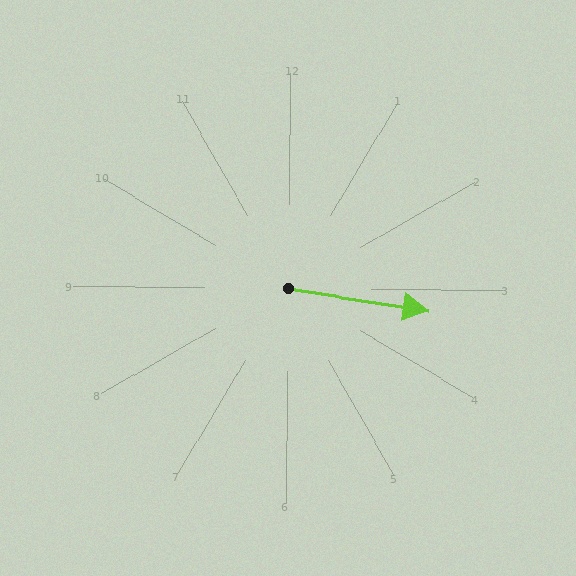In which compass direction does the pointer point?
East.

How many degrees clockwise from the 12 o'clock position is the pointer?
Approximately 99 degrees.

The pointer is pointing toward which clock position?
Roughly 3 o'clock.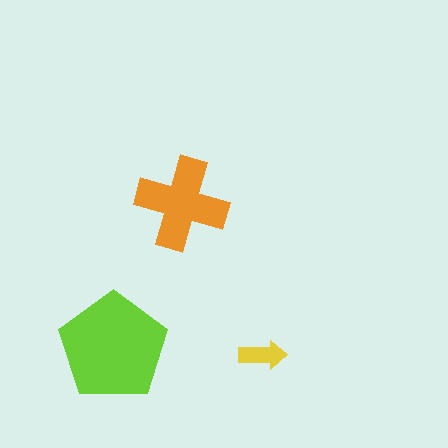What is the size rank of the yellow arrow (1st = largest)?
3rd.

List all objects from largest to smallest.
The lime pentagon, the orange cross, the yellow arrow.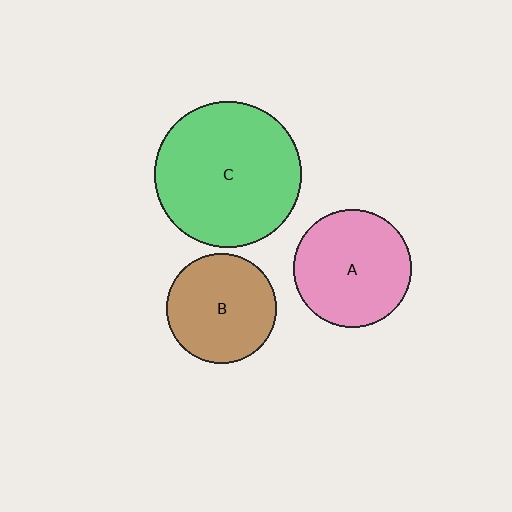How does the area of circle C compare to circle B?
Approximately 1.8 times.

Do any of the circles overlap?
No, none of the circles overlap.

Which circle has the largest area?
Circle C (green).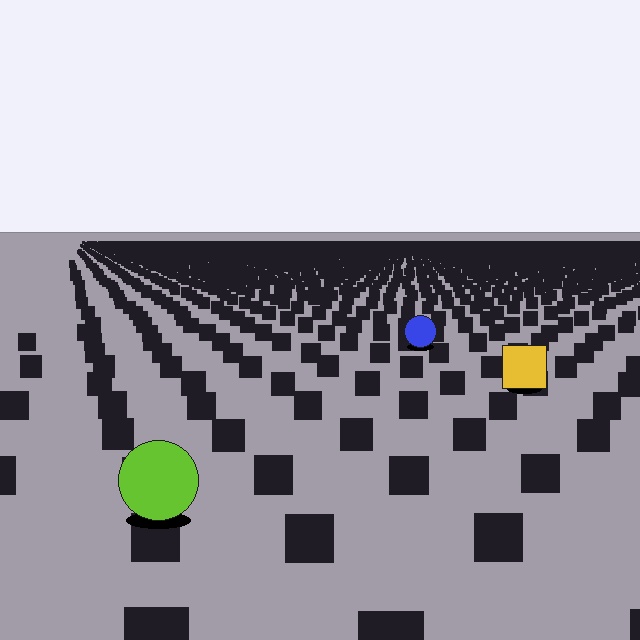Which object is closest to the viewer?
The lime circle is closest. The texture marks near it are larger and more spread out.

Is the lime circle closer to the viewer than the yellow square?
Yes. The lime circle is closer — you can tell from the texture gradient: the ground texture is coarser near it.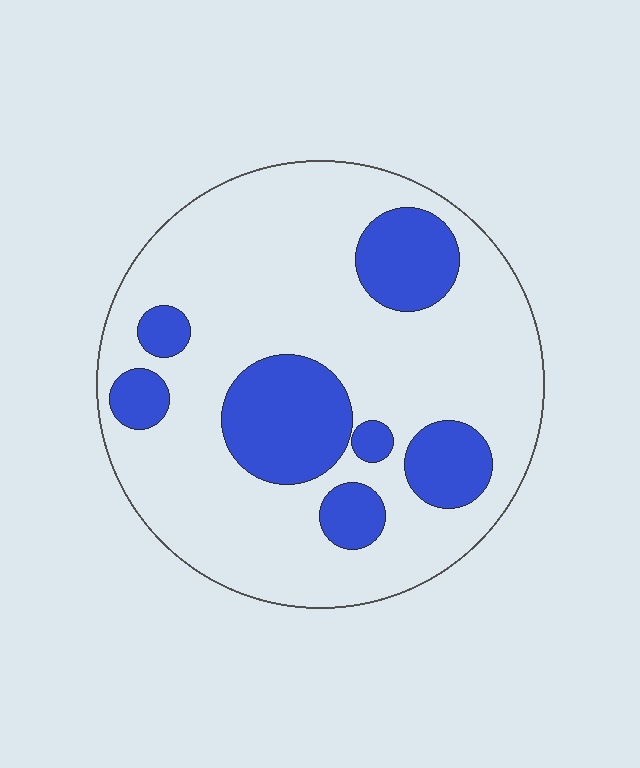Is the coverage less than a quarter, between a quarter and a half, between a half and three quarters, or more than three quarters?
Less than a quarter.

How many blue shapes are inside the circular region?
7.